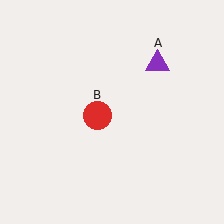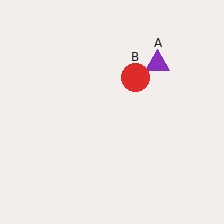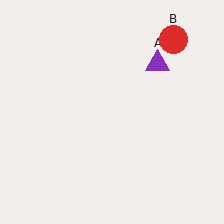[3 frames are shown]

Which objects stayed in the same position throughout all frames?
Purple triangle (object A) remained stationary.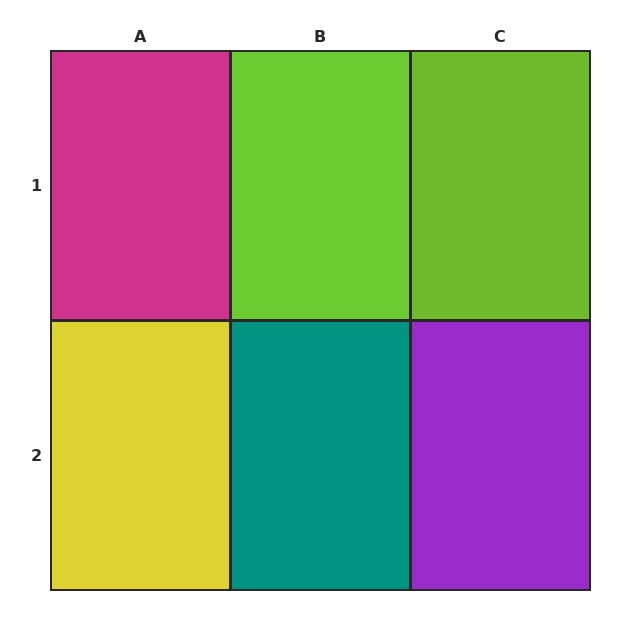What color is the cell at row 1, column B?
Lime.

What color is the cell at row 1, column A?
Magenta.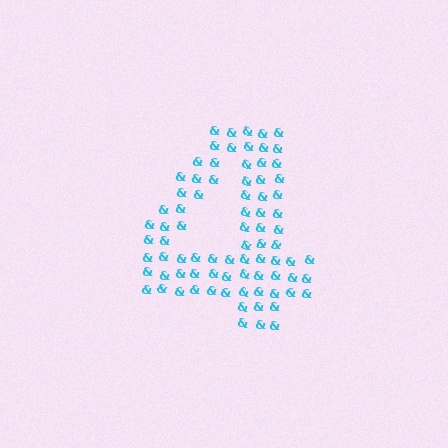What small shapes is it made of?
It is made of small ampersands.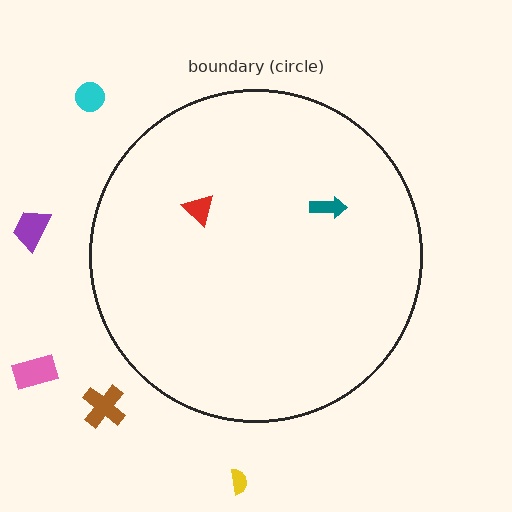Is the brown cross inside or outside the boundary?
Outside.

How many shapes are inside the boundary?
2 inside, 5 outside.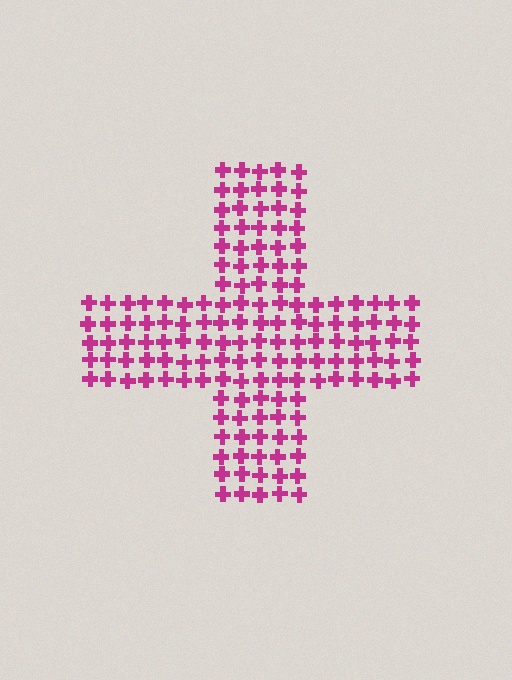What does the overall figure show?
The overall figure shows a cross.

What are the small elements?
The small elements are crosses.